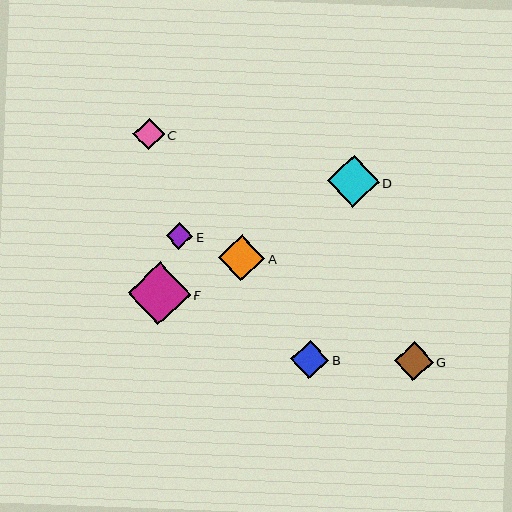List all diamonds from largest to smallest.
From largest to smallest: F, D, A, G, B, C, E.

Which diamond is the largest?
Diamond F is the largest with a size of approximately 63 pixels.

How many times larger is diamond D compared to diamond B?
Diamond D is approximately 1.4 times the size of diamond B.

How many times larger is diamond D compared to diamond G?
Diamond D is approximately 1.3 times the size of diamond G.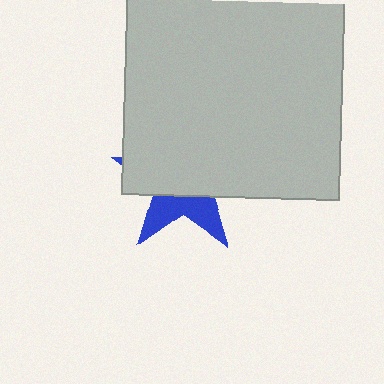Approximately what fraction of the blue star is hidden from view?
Roughly 66% of the blue star is hidden behind the light gray square.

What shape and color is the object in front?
The object in front is a light gray square.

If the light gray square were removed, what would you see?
You would see the complete blue star.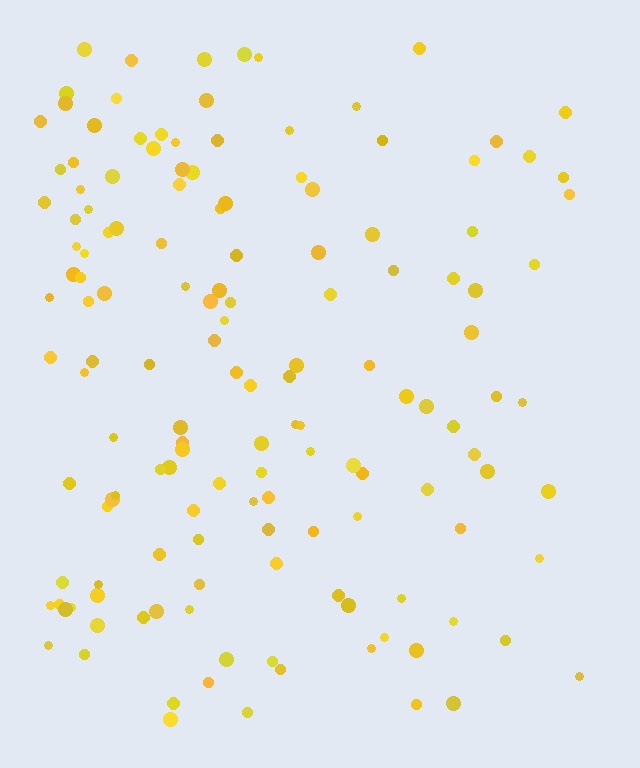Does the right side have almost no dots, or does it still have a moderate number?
Still a moderate number, just noticeably fewer than the left.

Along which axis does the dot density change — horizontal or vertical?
Horizontal.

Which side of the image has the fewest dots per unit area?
The right.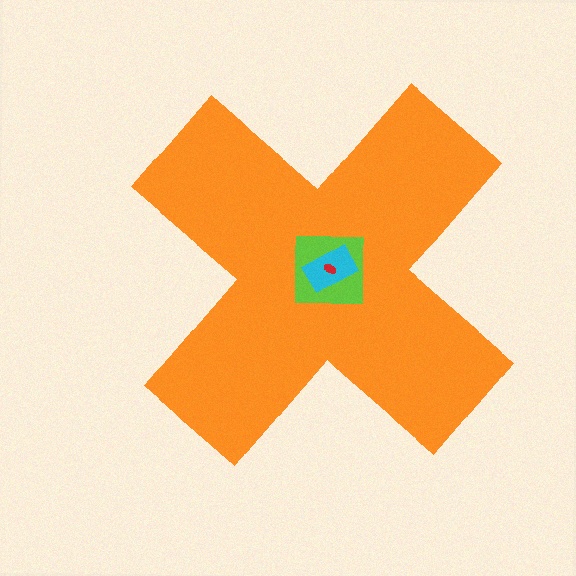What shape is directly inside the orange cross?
The lime square.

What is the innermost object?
The red ellipse.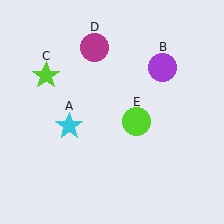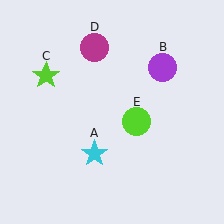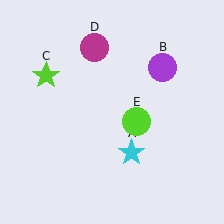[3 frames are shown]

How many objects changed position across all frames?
1 object changed position: cyan star (object A).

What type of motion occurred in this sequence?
The cyan star (object A) rotated counterclockwise around the center of the scene.